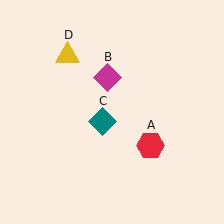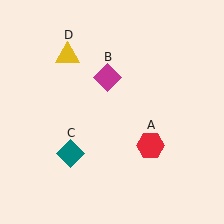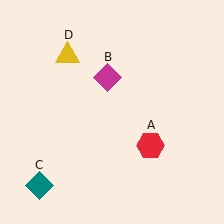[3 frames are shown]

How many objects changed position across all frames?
1 object changed position: teal diamond (object C).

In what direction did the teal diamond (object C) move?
The teal diamond (object C) moved down and to the left.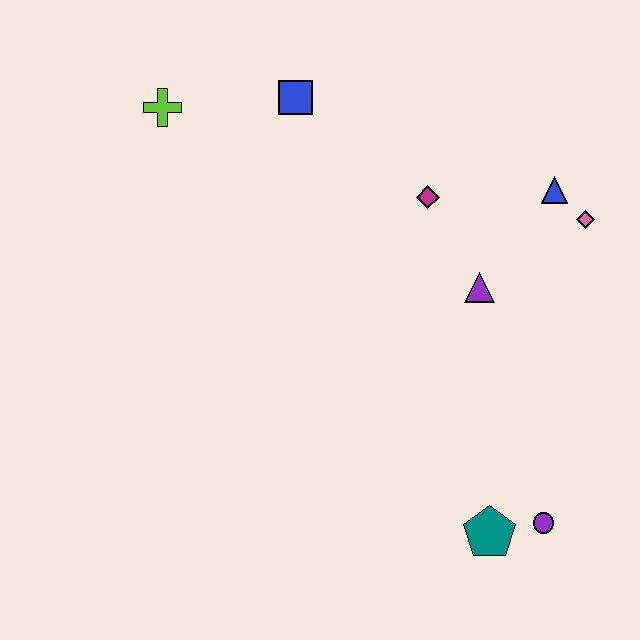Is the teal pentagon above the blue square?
No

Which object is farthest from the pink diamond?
The lime cross is farthest from the pink diamond.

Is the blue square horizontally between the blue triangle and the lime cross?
Yes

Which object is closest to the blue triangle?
The pink diamond is closest to the blue triangle.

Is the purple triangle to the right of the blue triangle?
No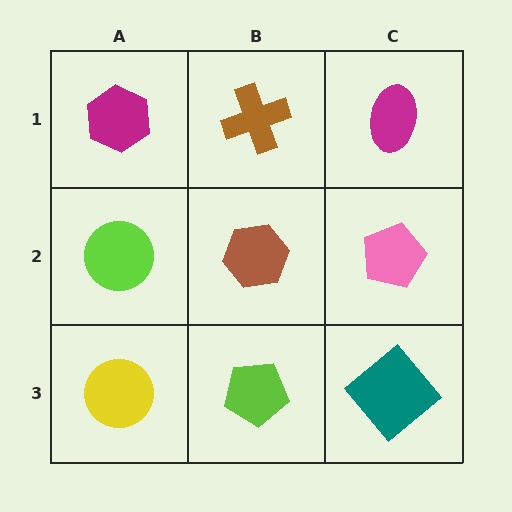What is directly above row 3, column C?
A pink pentagon.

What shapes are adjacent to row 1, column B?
A brown hexagon (row 2, column B), a magenta hexagon (row 1, column A), a magenta ellipse (row 1, column C).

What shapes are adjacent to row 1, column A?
A lime circle (row 2, column A), a brown cross (row 1, column B).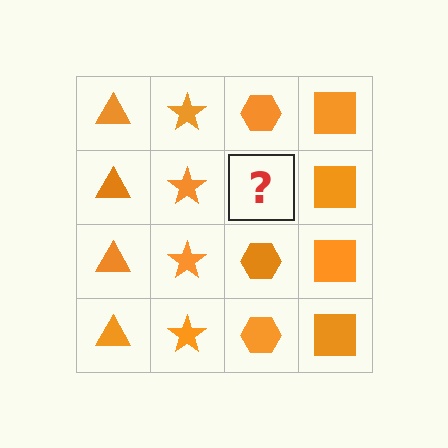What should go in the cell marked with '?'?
The missing cell should contain an orange hexagon.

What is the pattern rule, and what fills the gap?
The rule is that each column has a consistent shape. The gap should be filled with an orange hexagon.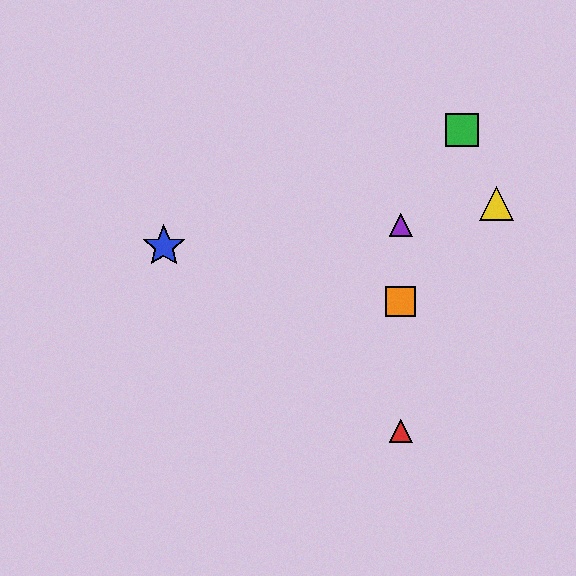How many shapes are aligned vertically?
3 shapes (the red triangle, the purple triangle, the orange square) are aligned vertically.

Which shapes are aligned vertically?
The red triangle, the purple triangle, the orange square are aligned vertically.